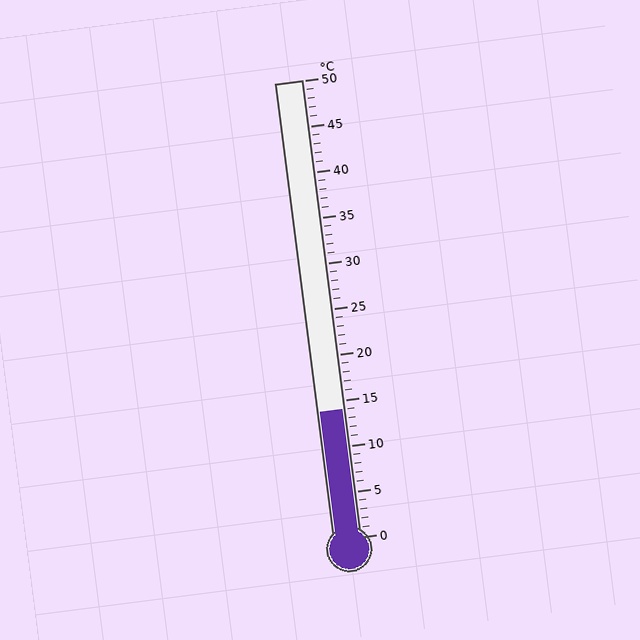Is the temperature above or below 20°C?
The temperature is below 20°C.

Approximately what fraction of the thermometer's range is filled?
The thermometer is filled to approximately 30% of its range.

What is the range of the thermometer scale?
The thermometer scale ranges from 0°C to 50°C.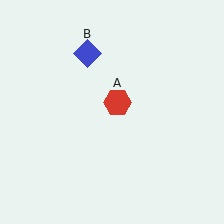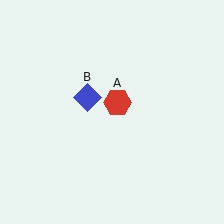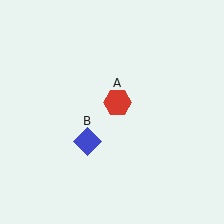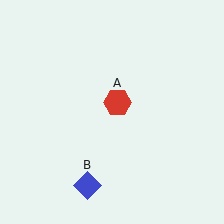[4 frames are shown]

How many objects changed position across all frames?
1 object changed position: blue diamond (object B).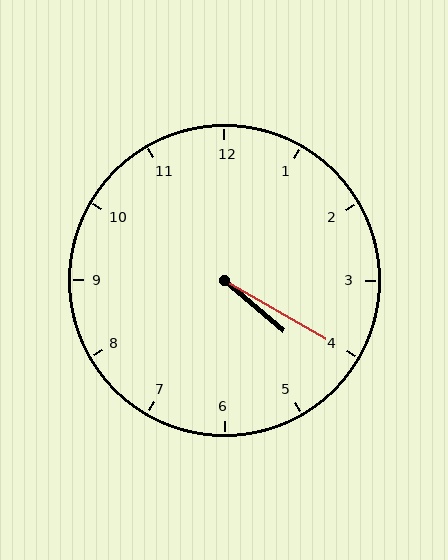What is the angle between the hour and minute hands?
Approximately 10 degrees.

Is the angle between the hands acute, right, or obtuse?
It is acute.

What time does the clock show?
4:20.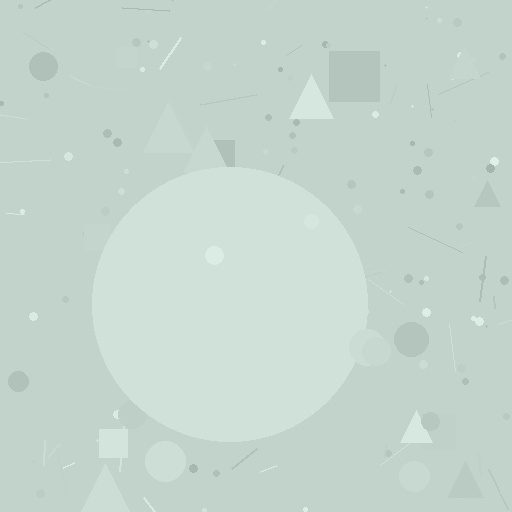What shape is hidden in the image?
A circle is hidden in the image.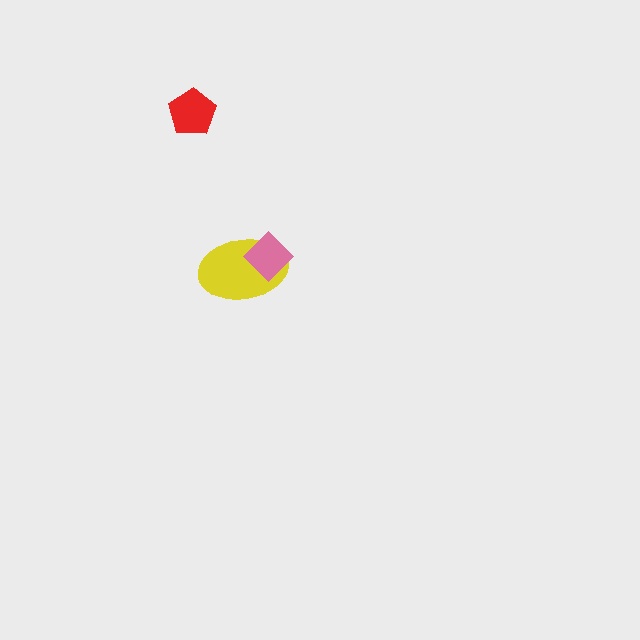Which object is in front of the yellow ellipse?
The pink diamond is in front of the yellow ellipse.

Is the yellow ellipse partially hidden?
Yes, it is partially covered by another shape.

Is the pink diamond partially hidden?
No, no other shape covers it.